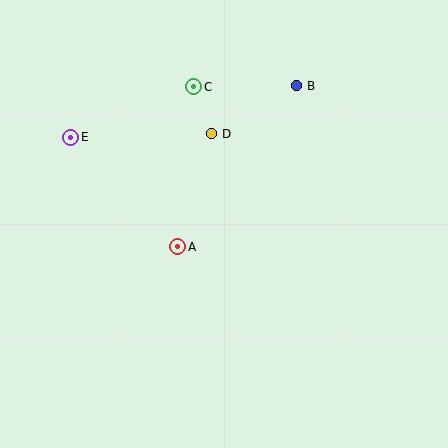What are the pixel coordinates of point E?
Point E is at (71, 137).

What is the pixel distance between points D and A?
The distance between D and A is 118 pixels.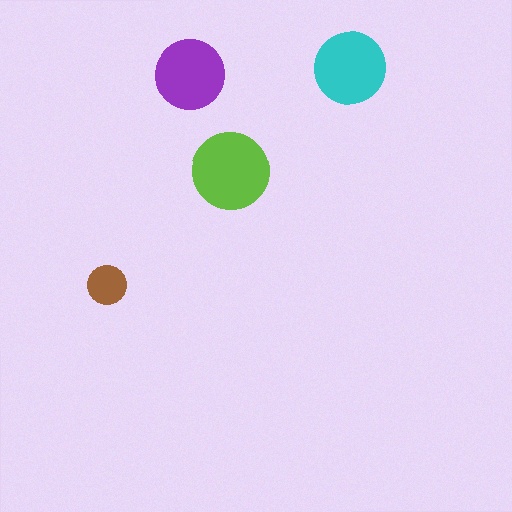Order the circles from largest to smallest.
the lime one, the cyan one, the purple one, the brown one.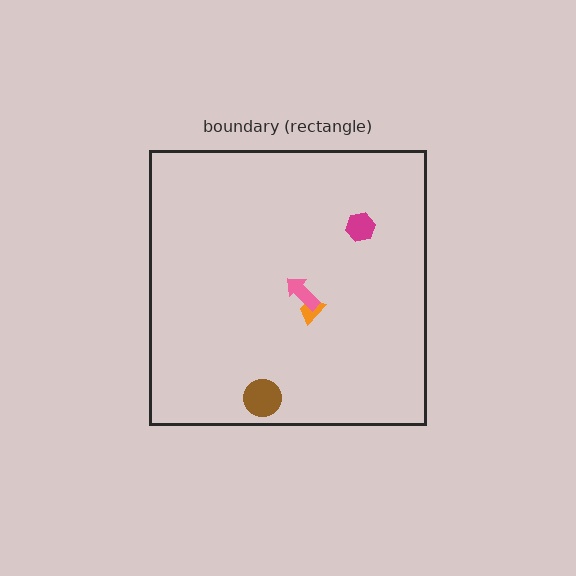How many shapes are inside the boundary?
4 inside, 0 outside.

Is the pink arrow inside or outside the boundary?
Inside.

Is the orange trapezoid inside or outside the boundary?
Inside.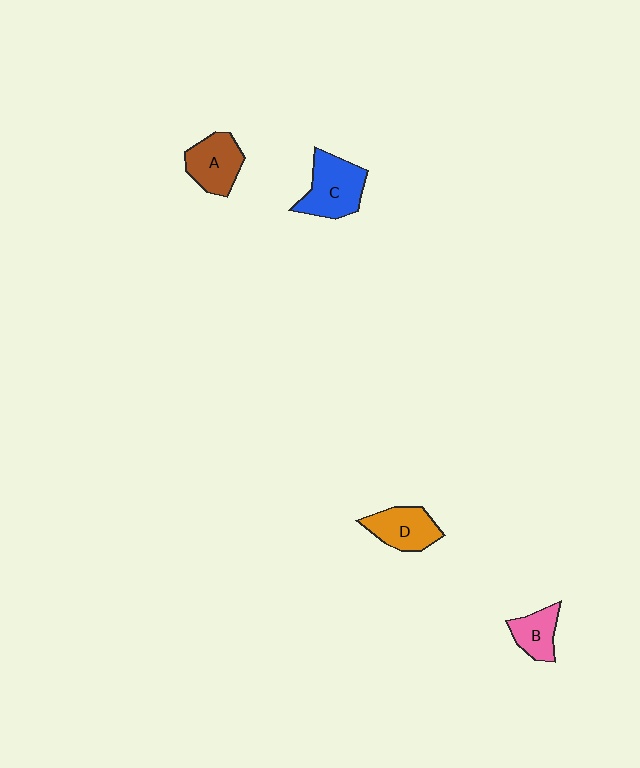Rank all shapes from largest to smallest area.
From largest to smallest: C (blue), A (brown), D (orange), B (pink).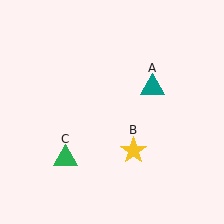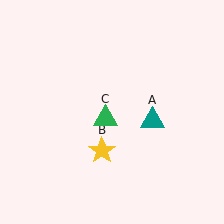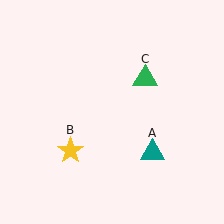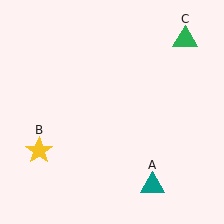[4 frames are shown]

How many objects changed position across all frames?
3 objects changed position: teal triangle (object A), yellow star (object B), green triangle (object C).